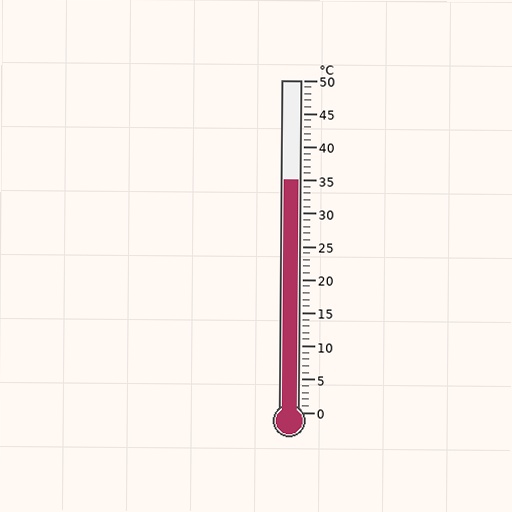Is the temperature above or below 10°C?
The temperature is above 10°C.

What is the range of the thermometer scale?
The thermometer scale ranges from 0°C to 50°C.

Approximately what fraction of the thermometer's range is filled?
The thermometer is filled to approximately 70% of its range.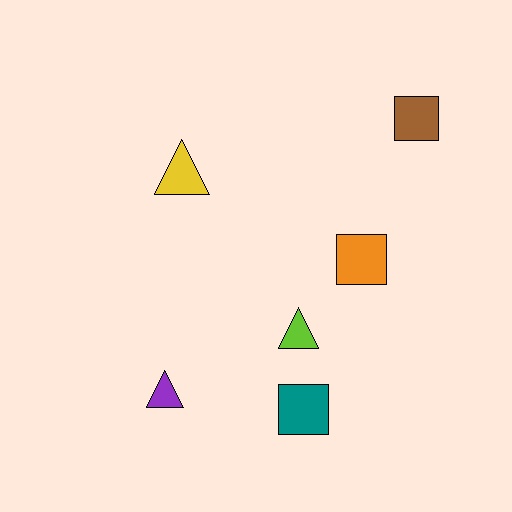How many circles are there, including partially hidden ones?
There are no circles.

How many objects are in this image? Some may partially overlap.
There are 6 objects.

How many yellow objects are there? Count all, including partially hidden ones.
There is 1 yellow object.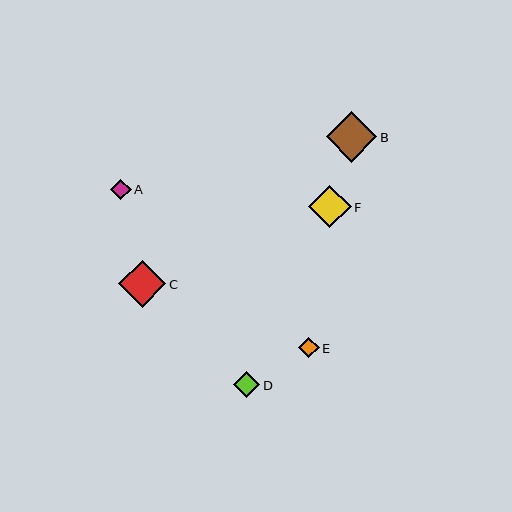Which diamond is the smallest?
Diamond E is the smallest with a size of approximately 20 pixels.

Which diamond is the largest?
Diamond B is the largest with a size of approximately 51 pixels.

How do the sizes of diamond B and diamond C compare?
Diamond B and diamond C are approximately the same size.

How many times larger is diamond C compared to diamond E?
Diamond C is approximately 2.3 times the size of diamond E.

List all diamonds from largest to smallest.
From largest to smallest: B, C, F, D, A, E.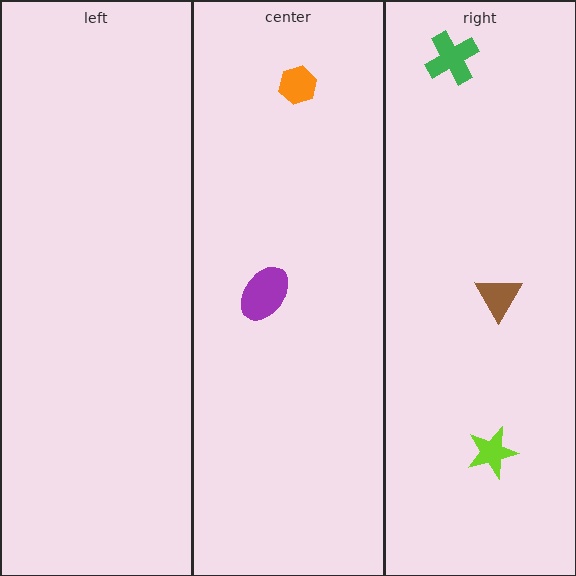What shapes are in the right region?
The green cross, the lime star, the brown triangle.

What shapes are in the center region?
The orange hexagon, the purple ellipse.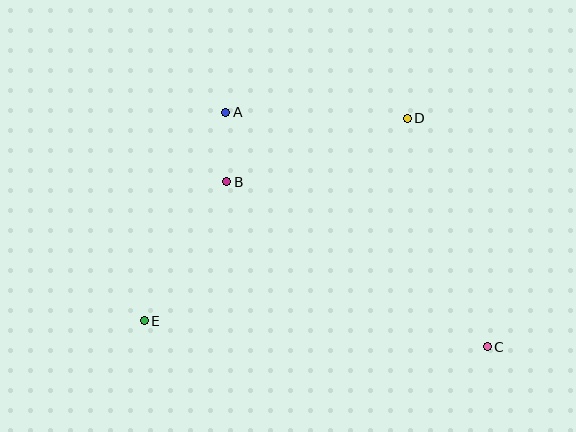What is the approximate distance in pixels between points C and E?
The distance between C and E is approximately 344 pixels.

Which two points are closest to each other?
Points A and B are closest to each other.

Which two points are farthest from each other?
Points A and C are farthest from each other.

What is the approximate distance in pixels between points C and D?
The distance between C and D is approximately 242 pixels.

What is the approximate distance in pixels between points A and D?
The distance between A and D is approximately 181 pixels.